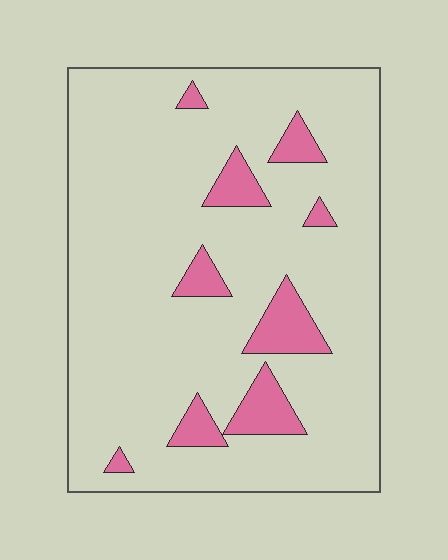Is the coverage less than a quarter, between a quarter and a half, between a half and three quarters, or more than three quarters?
Less than a quarter.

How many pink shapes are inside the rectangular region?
9.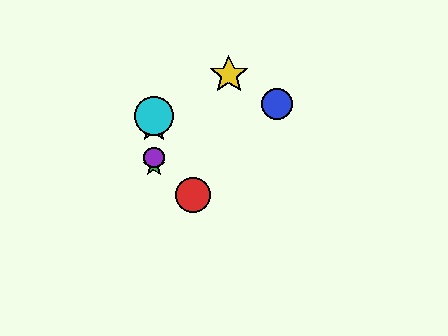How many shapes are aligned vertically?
4 shapes (the green star, the purple circle, the orange star, the cyan circle) are aligned vertically.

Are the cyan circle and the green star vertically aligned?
Yes, both are at x≈154.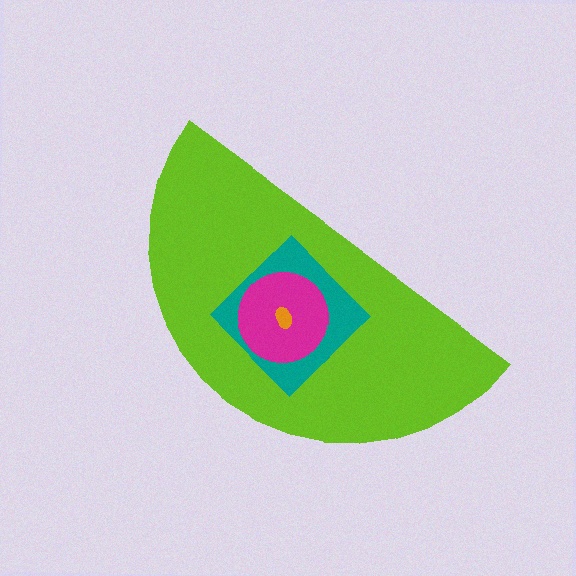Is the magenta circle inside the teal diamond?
Yes.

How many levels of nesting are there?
4.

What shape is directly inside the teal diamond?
The magenta circle.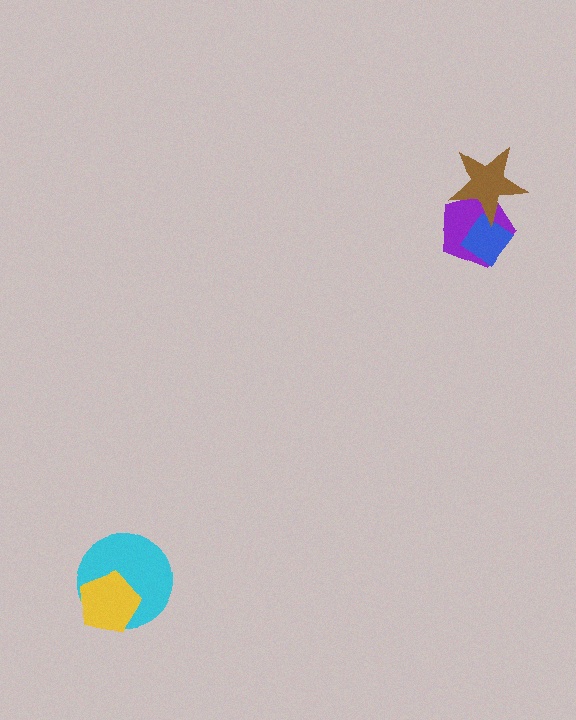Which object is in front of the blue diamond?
The brown star is in front of the blue diamond.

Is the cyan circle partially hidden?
Yes, it is partially covered by another shape.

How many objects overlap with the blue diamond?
2 objects overlap with the blue diamond.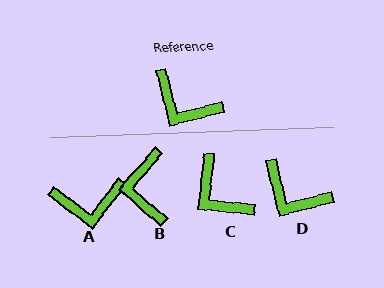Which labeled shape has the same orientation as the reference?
D.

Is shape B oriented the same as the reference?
No, it is off by about 55 degrees.